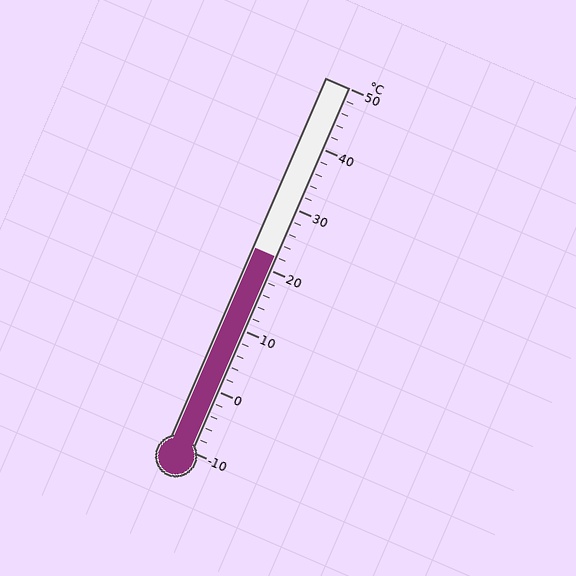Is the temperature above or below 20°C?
The temperature is above 20°C.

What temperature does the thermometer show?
The thermometer shows approximately 22°C.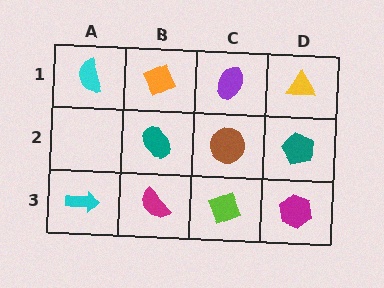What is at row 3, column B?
A magenta semicircle.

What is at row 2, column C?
A brown circle.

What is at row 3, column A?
A cyan arrow.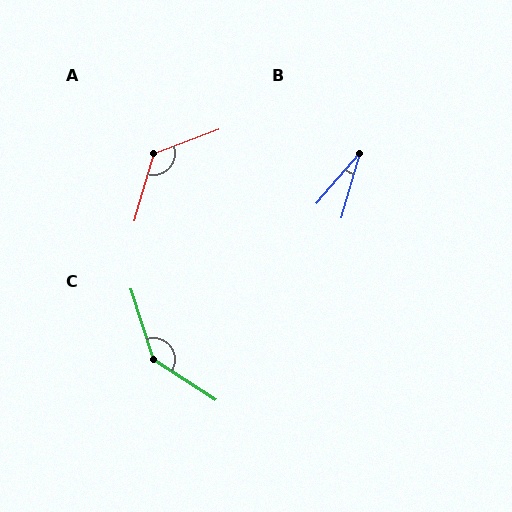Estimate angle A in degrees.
Approximately 126 degrees.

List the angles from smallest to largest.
B (25°), A (126°), C (140°).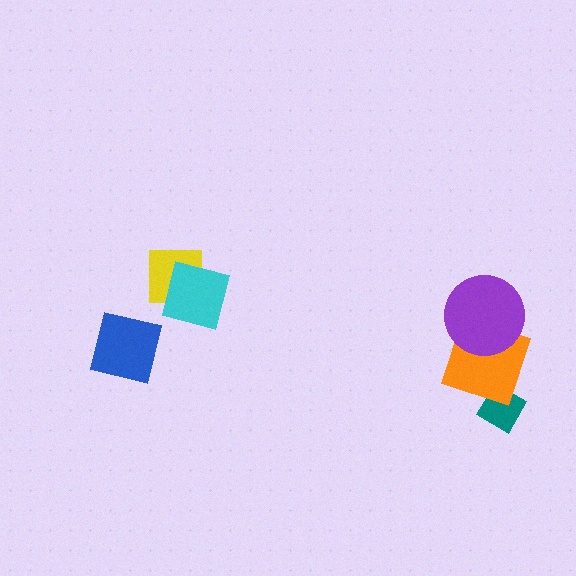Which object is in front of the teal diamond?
The orange diamond is in front of the teal diamond.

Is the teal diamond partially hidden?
Yes, it is partially covered by another shape.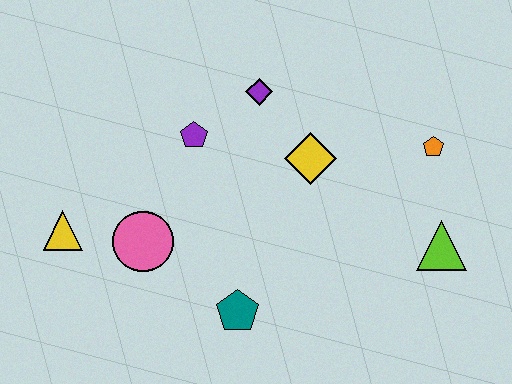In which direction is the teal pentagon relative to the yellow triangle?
The teal pentagon is to the right of the yellow triangle.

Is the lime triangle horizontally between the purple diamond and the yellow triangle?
No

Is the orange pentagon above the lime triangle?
Yes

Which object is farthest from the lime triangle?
The yellow triangle is farthest from the lime triangle.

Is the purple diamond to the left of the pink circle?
No